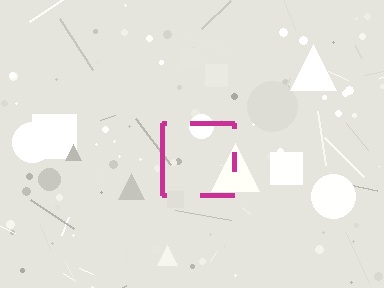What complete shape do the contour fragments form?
The contour fragments form a square.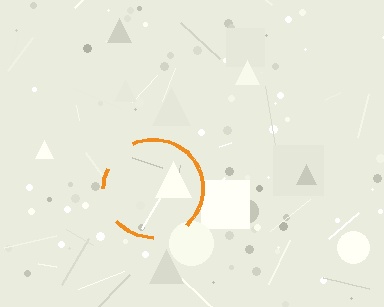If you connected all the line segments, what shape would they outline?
They would outline a circle.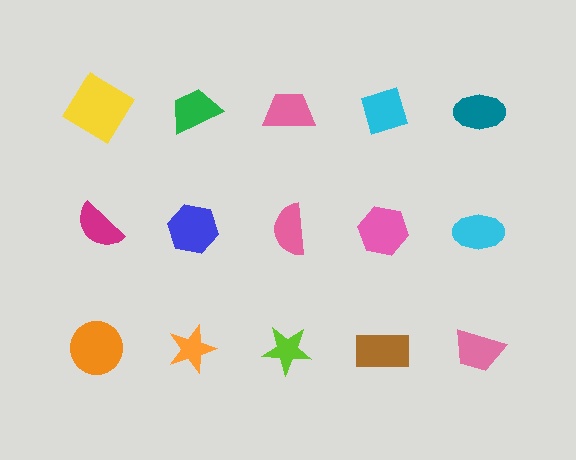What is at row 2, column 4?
A pink hexagon.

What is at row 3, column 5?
A pink trapezoid.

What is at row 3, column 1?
An orange circle.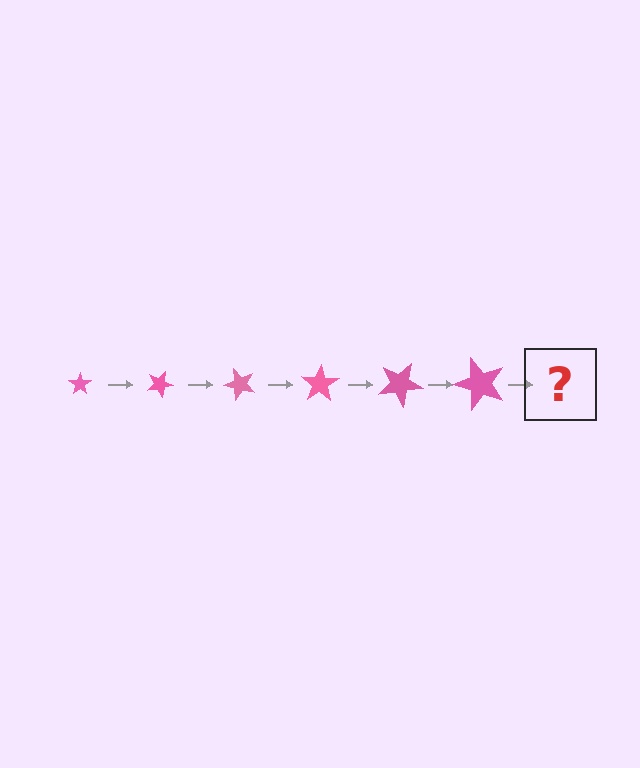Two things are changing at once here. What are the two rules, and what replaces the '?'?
The two rules are that the star grows larger each step and it rotates 25 degrees each step. The '?' should be a star, larger than the previous one and rotated 150 degrees from the start.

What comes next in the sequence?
The next element should be a star, larger than the previous one and rotated 150 degrees from the start.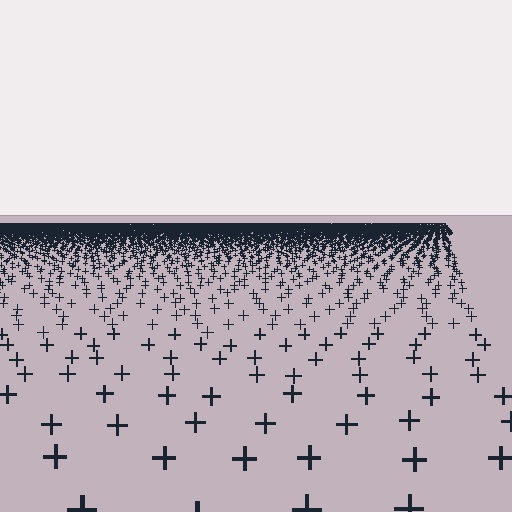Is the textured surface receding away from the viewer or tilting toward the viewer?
The surface is receding away from the viewer. Texture elements get smaller and denser toward the top.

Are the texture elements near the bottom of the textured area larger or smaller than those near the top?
Larger. Near the bottom, elements are closer to the viewer and appear at a bigger on-screen size.